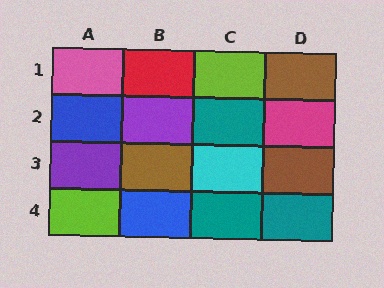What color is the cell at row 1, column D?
Brown.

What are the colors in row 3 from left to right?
Purple, brown, cyan, brown.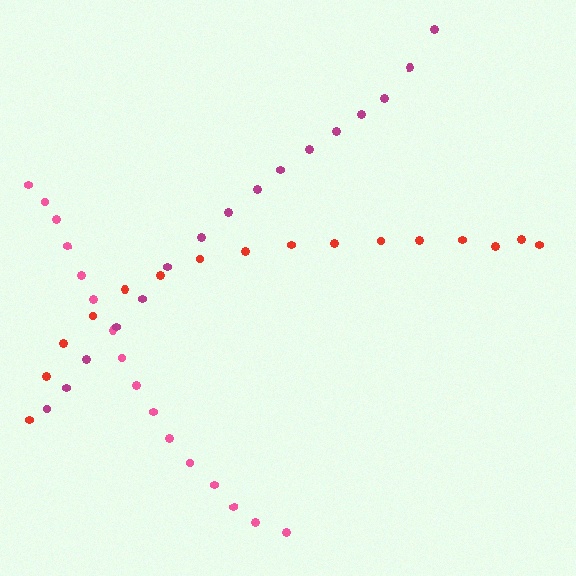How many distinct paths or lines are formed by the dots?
There are 3 distinct paths.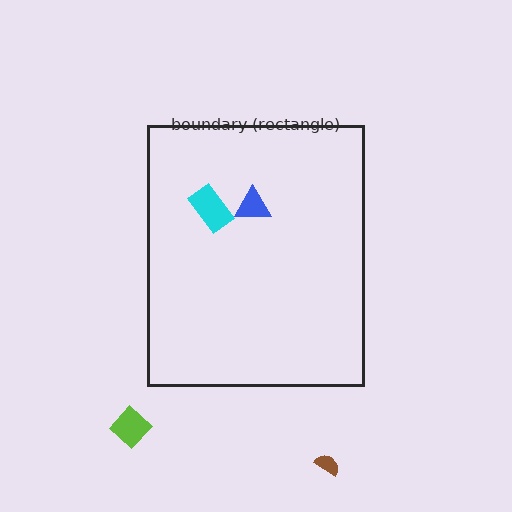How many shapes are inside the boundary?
2 inside, 2 outside.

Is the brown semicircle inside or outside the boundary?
Outside.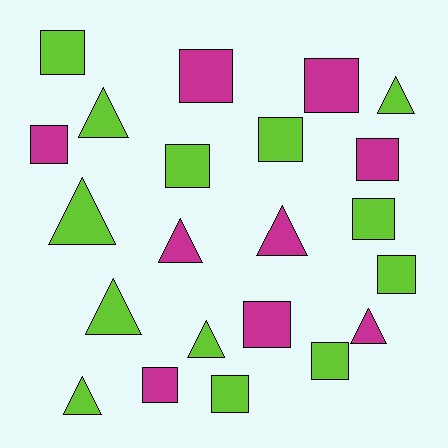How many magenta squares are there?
There are 6 magenta squares.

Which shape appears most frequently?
Square, with 13 objects.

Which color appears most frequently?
Lime, with 13 objects.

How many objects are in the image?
There are 22 objects.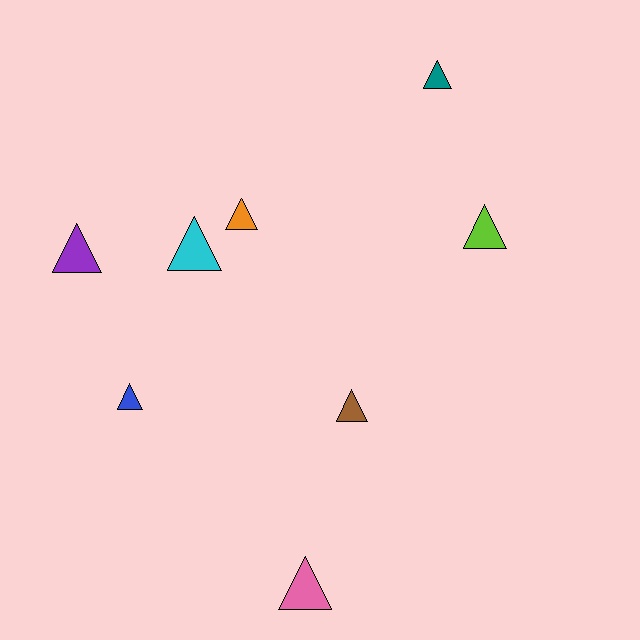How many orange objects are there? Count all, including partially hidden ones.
There is 1 orange object.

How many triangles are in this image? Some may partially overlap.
There are 8 triangles.